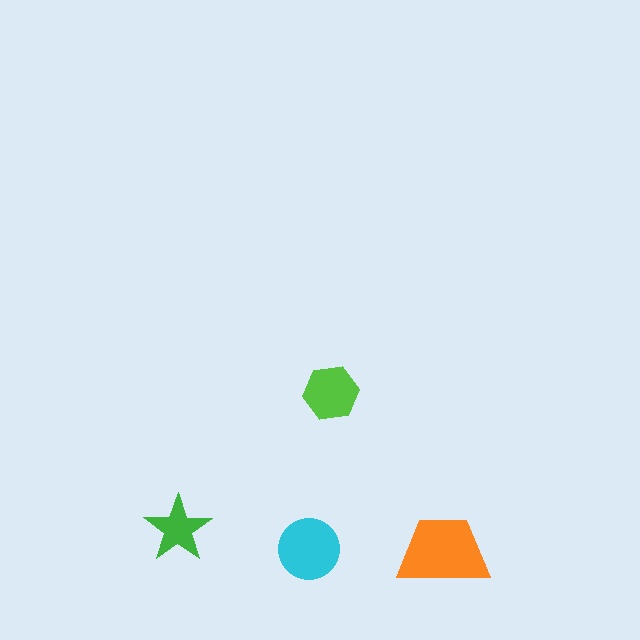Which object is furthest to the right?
The orange trapezoid is rightmost.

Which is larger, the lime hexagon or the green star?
The lime hexagon.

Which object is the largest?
The orange trapezoid.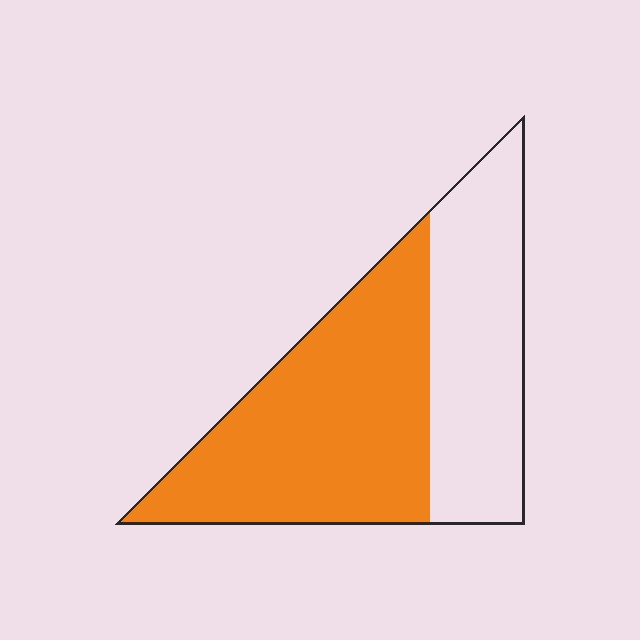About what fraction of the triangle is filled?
About three fifths (3/5).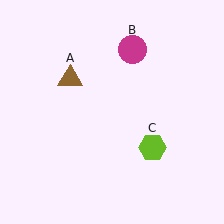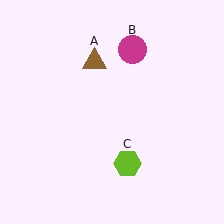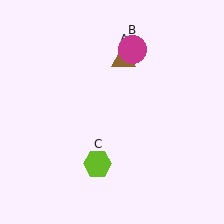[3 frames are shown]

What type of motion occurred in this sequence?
The brown triangle (object A), lime hexagon (object C) rotated clockwise around the center of the scene.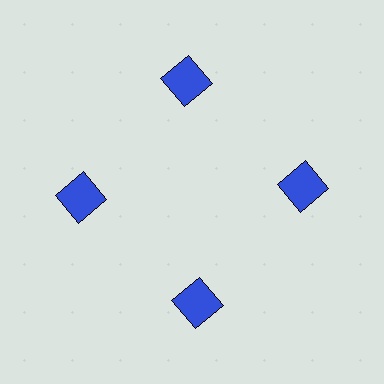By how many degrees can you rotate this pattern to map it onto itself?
The pattern maps onto itself every 90 degrees of rotation.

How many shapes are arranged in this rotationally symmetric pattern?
There are 4 shapes, arranged in 4 groups of 1.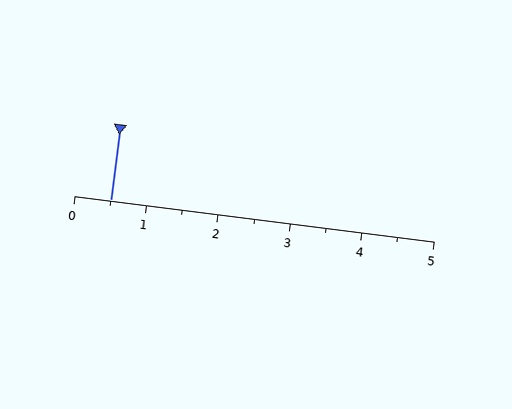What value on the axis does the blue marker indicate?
The marker indicates approximately 0.5.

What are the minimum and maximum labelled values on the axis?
The axis runs from 0 to 5.